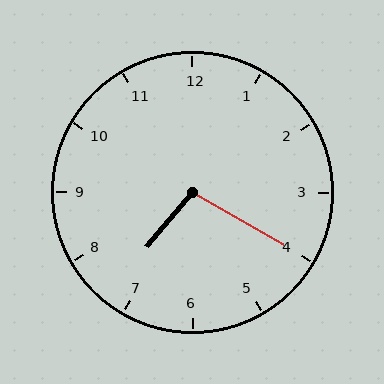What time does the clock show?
7:20.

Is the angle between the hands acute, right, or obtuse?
It is obtuse.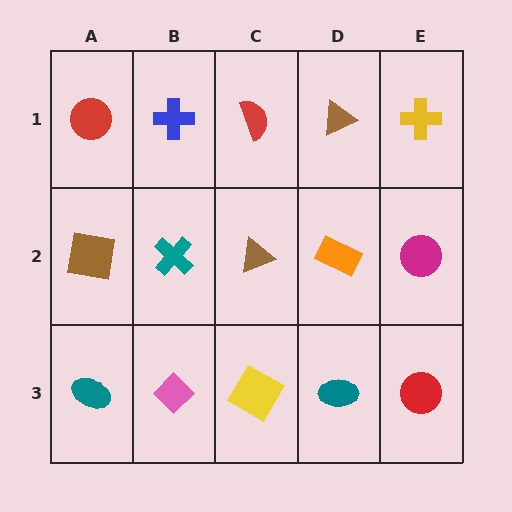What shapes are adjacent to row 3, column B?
A teal cross (row 2, column B), a teal ellipse (row 3, column A), a yellow diamond (row 3, column C).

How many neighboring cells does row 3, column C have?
3.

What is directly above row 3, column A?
A brown square.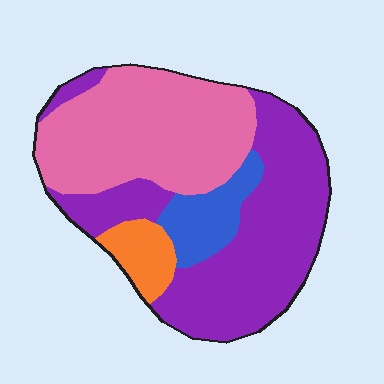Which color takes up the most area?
Purple, at roughly 45%.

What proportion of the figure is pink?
Pink covers roughly 40% of the figure.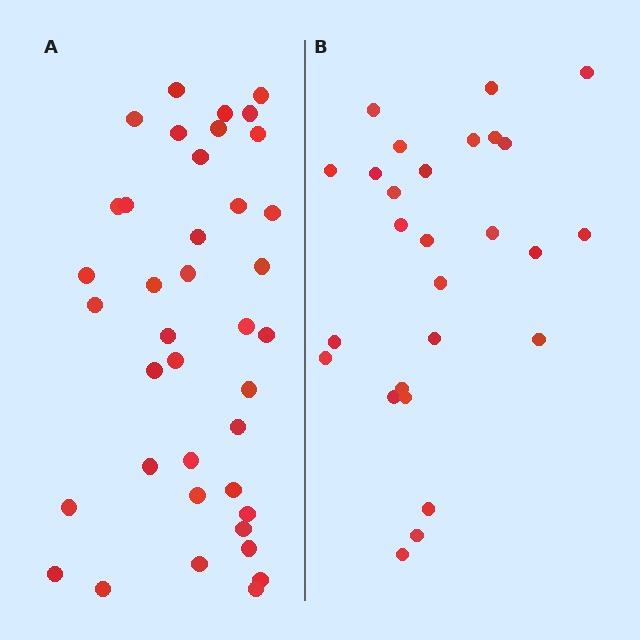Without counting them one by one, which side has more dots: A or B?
Region A (the left region) has more dots.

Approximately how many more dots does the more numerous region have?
Region A has roughly 12 or so more dots than region B.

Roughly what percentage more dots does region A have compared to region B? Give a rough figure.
About 45% more.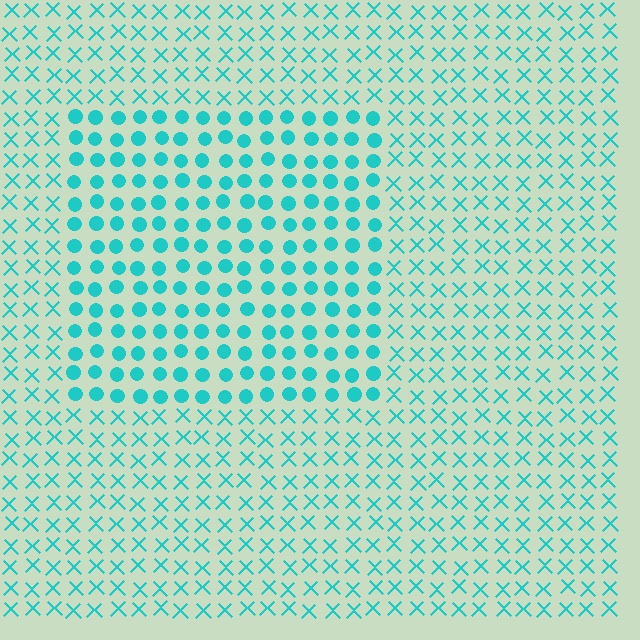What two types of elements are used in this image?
The image uses circles inside the rectangle region and X marks outside it.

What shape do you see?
I see a rectangle.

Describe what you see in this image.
The image is filled with small cyan elements arranged in a uniform grid. A rectangle-shaped region contains circles, while the surrounding area contains X marks. The boundary is defined purely by the change in element shape.